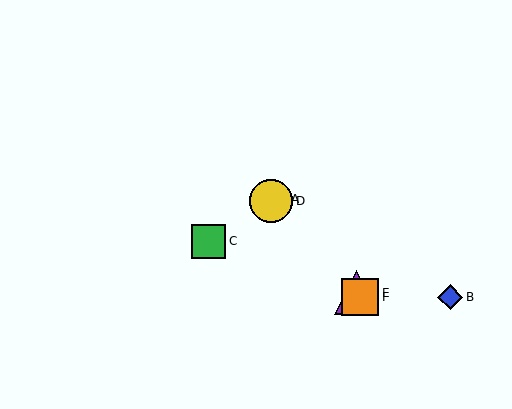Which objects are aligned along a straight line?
Objects A, D, E, F are aligned along a straight line.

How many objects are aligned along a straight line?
4 objects (A, D, E, F) are aligned along a straight line.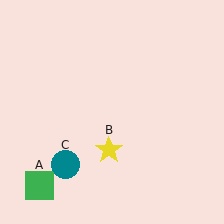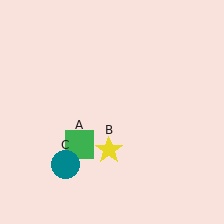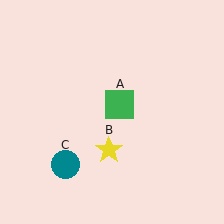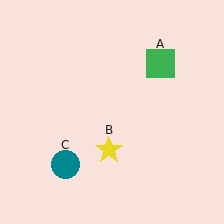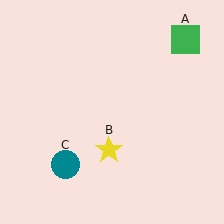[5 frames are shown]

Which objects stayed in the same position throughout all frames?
Yellow star (object B) and teal circle (object C) remained stationary.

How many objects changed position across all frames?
1 object changed position: green square (object A).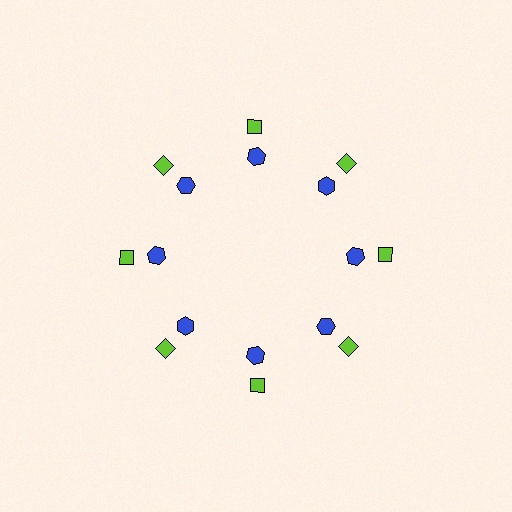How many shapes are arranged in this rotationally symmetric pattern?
There are 16 shapes, arranged in 8 groups of 2.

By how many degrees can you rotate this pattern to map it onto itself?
The pattern maps onto itself every 45 degrees of rotation.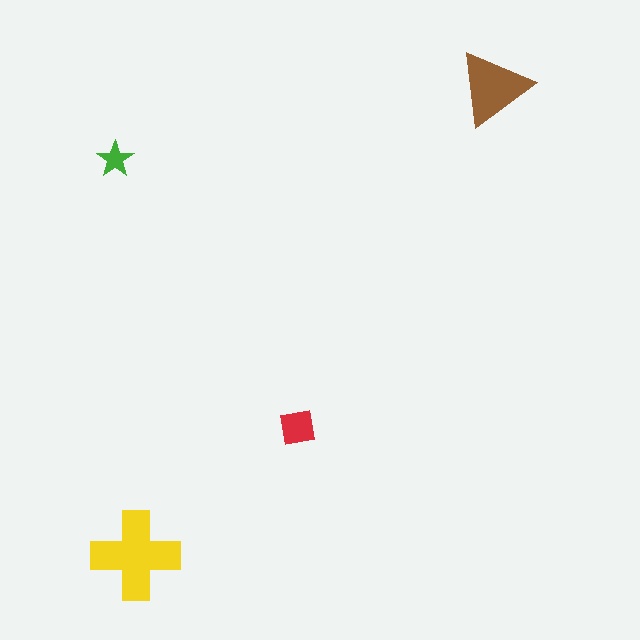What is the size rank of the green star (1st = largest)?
4th.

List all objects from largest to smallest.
The yellow cross, the brown triangle, the red square, the green star.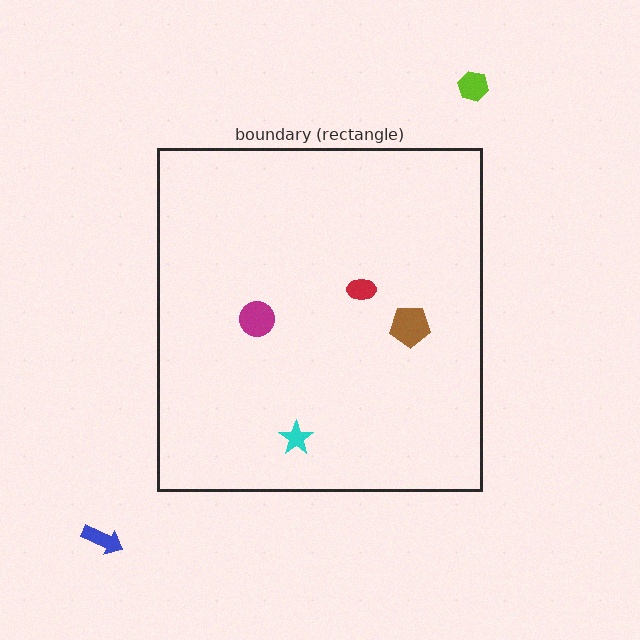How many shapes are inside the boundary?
4 inside, 2 outside.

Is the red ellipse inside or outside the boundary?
Inside.